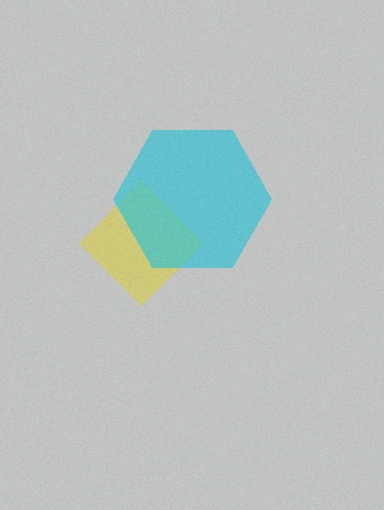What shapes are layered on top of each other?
The layered shapes are: a yellow diamond, a cyan hexagon.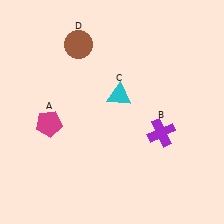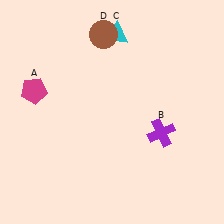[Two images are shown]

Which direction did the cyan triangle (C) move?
The cyan triangle (C) moved up.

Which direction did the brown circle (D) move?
The brown circle (D) moved right.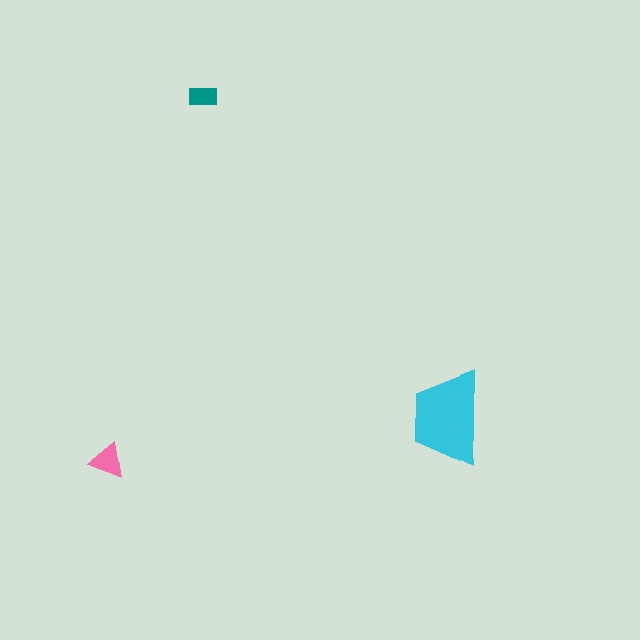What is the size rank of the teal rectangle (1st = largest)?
3rd.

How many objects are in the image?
There are 3 objects in the image.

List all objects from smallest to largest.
The teal rectangle, the pink triangle, the cyan trapezoid.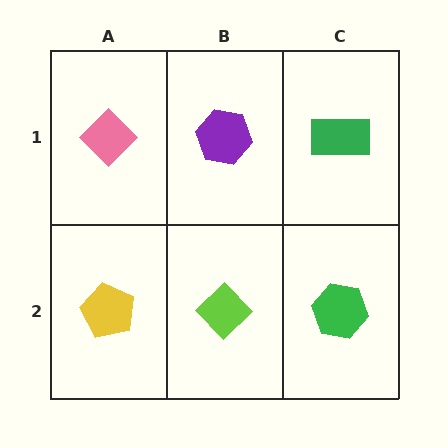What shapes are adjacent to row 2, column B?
A purple hexagon (row 1, column B), a yellow pentagon (row 2, column A), a green hexagon (row 2, column C).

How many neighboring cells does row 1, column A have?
2.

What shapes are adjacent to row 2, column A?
A pink diamond (row 1, column A), a lime diamond (row 2, column B).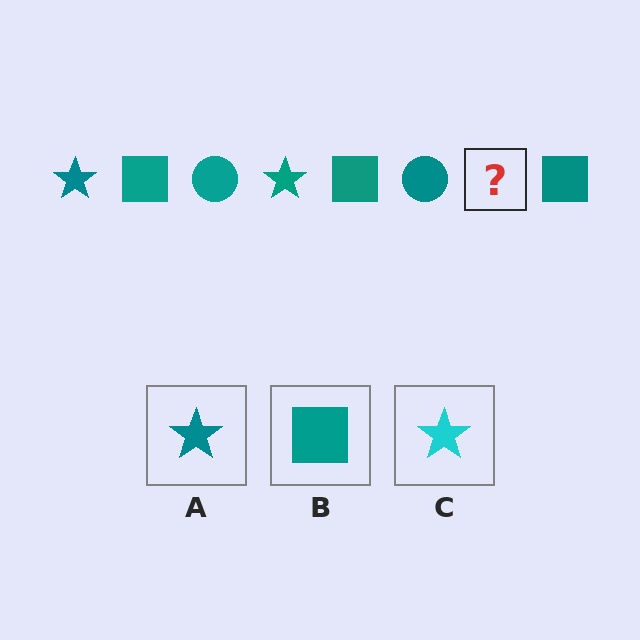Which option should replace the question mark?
Option A.